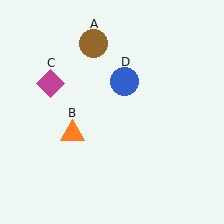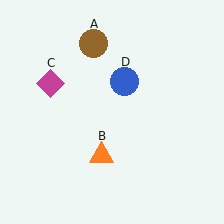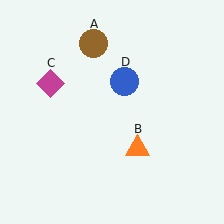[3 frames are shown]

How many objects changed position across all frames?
1 object changed position: orange triangle (object B).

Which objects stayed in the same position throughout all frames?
Brown circle (object A) and magenta diamond (object C) and blue circle (object D) remained stationary.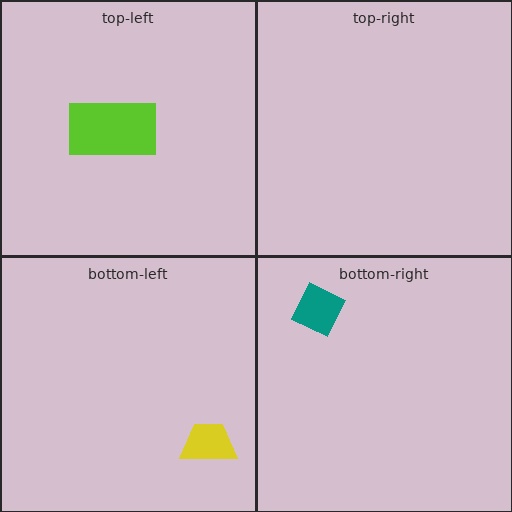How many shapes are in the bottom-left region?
1.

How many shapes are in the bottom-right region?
1.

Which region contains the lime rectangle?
The top-left region.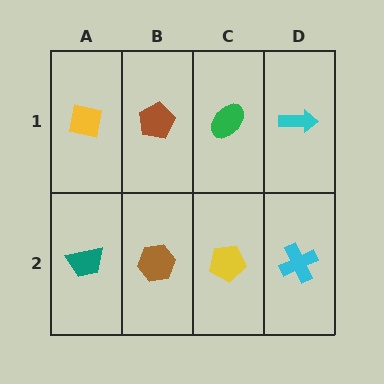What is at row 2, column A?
A teal trapezoid.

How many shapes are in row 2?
4 shapes.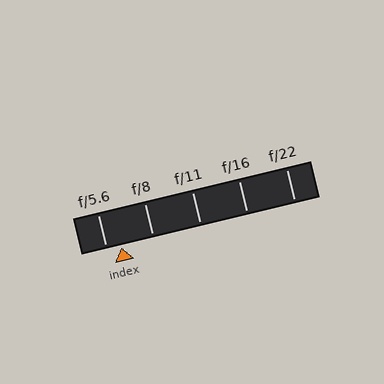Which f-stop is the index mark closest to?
The index mark is closest to f/5.6.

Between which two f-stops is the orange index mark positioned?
The index mark is between f/5.6 and f/8.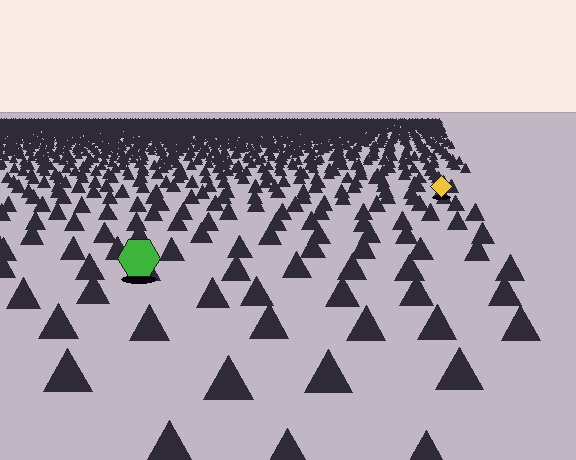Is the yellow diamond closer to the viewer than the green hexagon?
No. The green hexagon is closer — you can tell from the texture gradient: the ground texture is coarser near it.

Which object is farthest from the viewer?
The yellow diamond is farthest from the viewer. It appears smaller and the ground texture around it is denser.